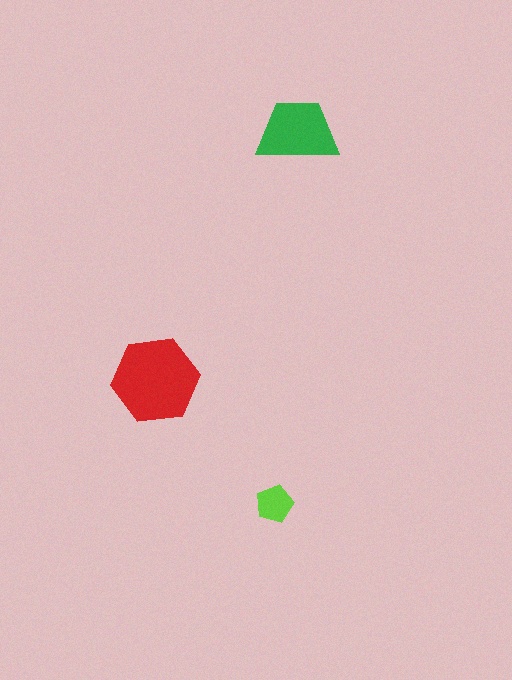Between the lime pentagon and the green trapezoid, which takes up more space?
The green trapezoid.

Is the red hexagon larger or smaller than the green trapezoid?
Larger.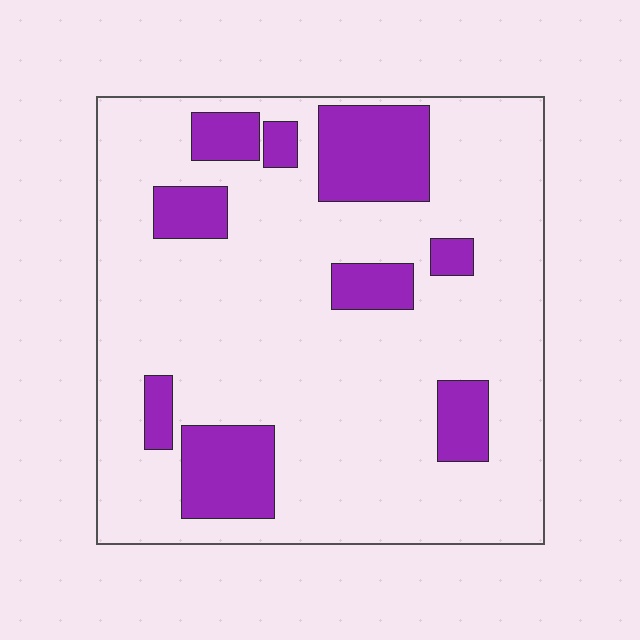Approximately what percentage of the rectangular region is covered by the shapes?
Approximately 20%.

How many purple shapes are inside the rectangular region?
9.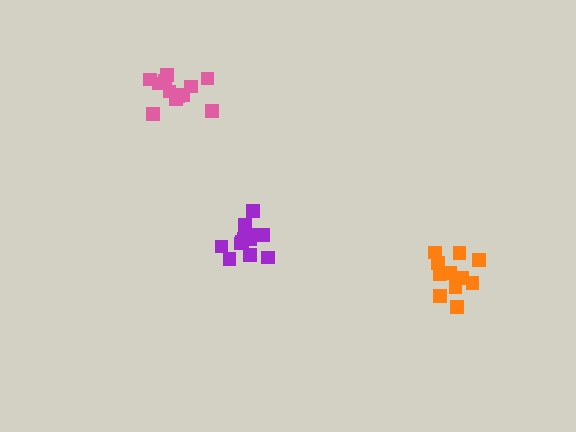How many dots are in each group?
Group 1: 11 dots, Group 2: 14 dots, Group 3: 12 dots (37 total).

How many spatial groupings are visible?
There are 3 spatial groupings.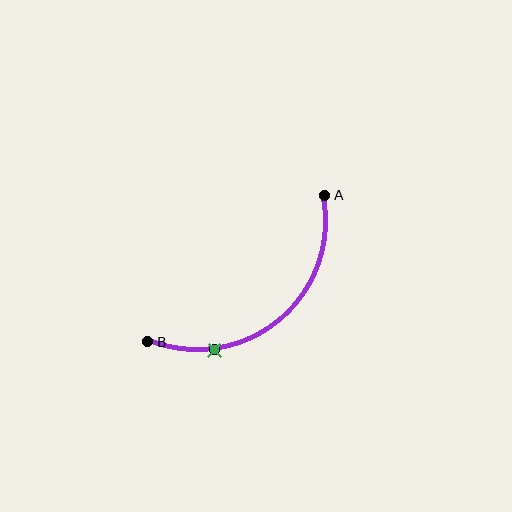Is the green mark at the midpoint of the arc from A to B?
No. The green mark lies on the arc but is closer to endpoint B. The arc midpoint would be at the point on the curve equidistant along the arc from both A and B.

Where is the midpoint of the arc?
The arc midpoint is the point on the curve farthest from the straight line joining A and B. It sits below and to the right of that line.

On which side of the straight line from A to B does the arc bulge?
The arc bulges below and to the right of the straight line connecting A and B.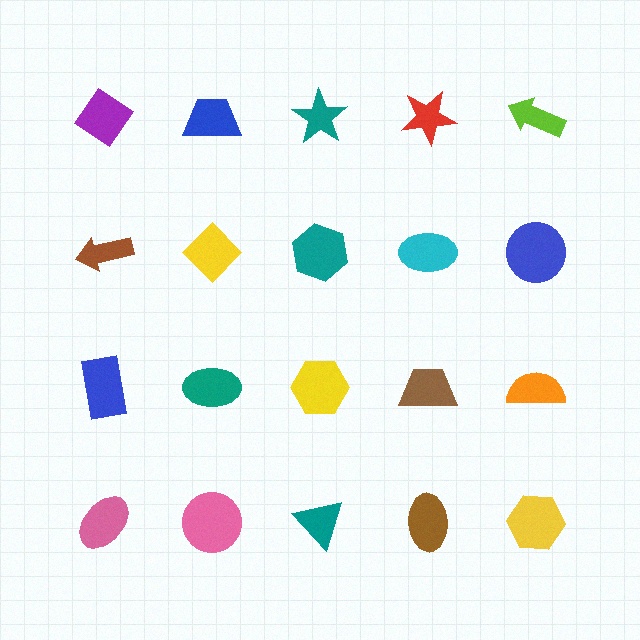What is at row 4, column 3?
A teal triangle.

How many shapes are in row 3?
5 shapes.